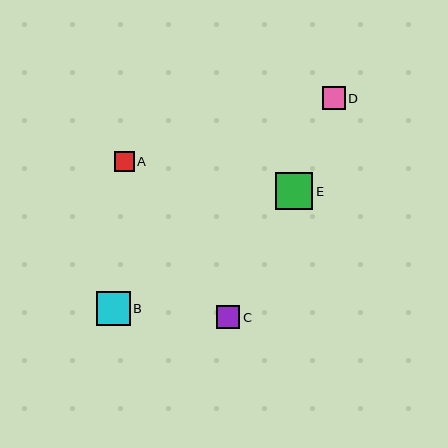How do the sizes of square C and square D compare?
Square C and square D are approximately the same size.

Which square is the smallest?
Square A is the smallest with a size of approximately 20 pixels.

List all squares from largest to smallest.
From largest to smallest: E, B, C, D, A.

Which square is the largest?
Square E is the largest with a size of approximately 37 pixels.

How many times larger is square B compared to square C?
Square B is approximately 1.5 times the size of square C.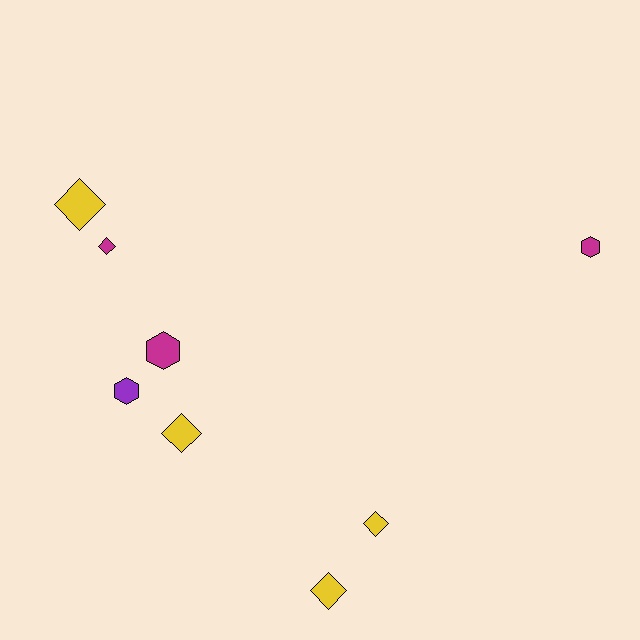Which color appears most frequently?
Yellow, with 4 objects.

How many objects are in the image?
There are 8 objects.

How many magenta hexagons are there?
There are 2 magenta hexagons.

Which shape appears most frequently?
Diamond, with 5 objects.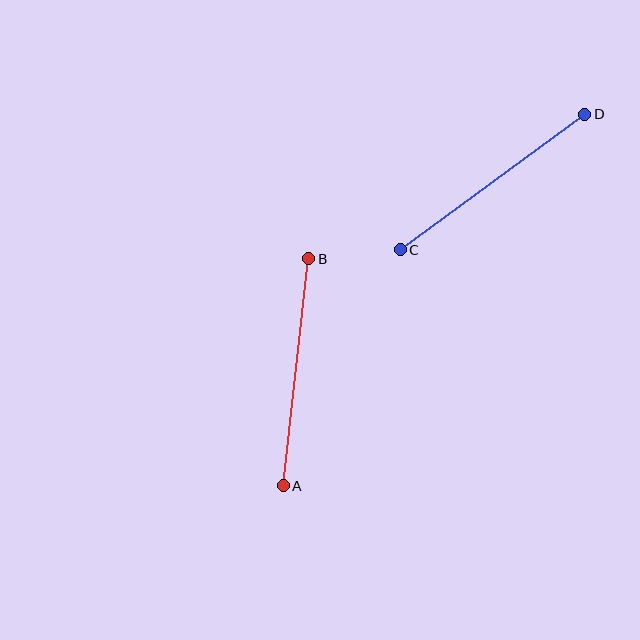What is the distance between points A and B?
The distance is approximately 228 pixels.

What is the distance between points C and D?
The distance is approximately 229 pixels.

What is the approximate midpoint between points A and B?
The midpoint is at approximately (296, 372) pixels.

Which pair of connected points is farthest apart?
Points C and D are farthest apart.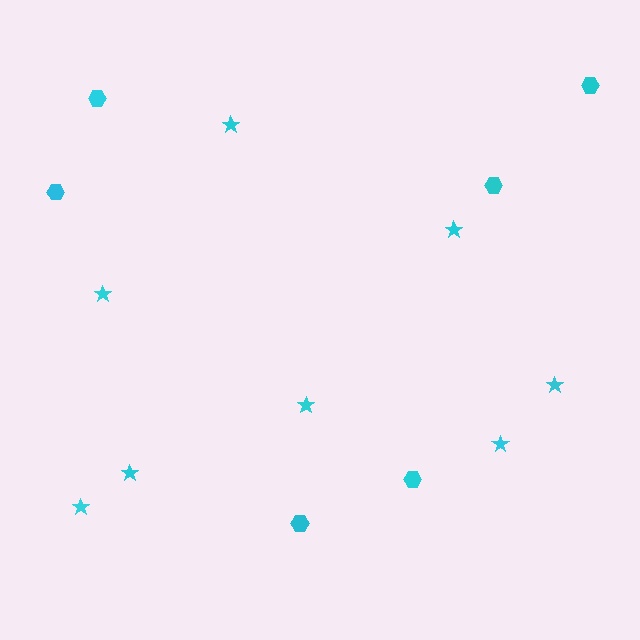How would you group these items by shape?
There are 2 groups: one group of stars (8) and one group of hexagons (6).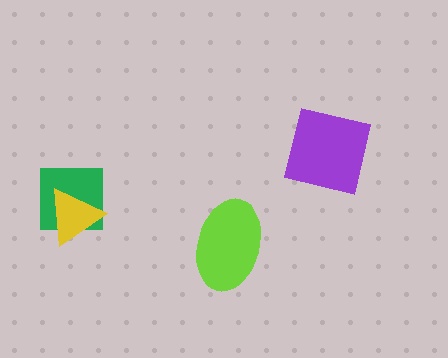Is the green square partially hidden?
Yes, it is partially covered by another shape.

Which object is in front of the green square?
The yellow triangle is in front of the green square.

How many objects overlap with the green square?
1 object overlaps with the green square.